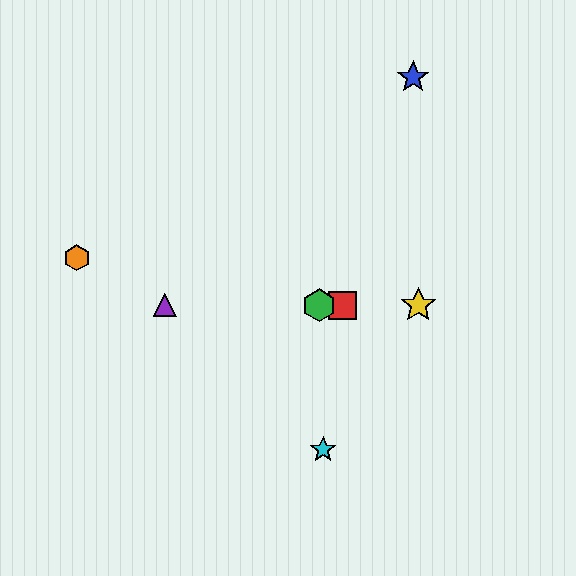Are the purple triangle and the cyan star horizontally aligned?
No, the purple triangle is at y≈305 and the cyan star is at y≈450.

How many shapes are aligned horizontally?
4 shapes (the red square, the green hexagon, the yellow star, the purple triangle) are aligned horizontally.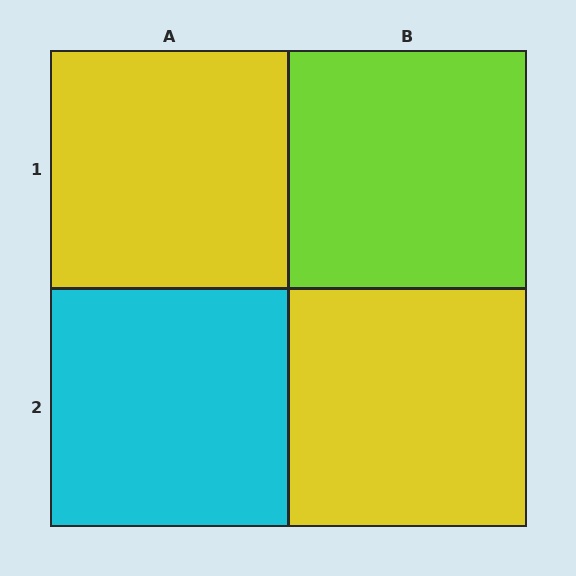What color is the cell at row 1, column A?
Yellow.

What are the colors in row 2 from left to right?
Cyan, yellow.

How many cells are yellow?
2 cells are yellow.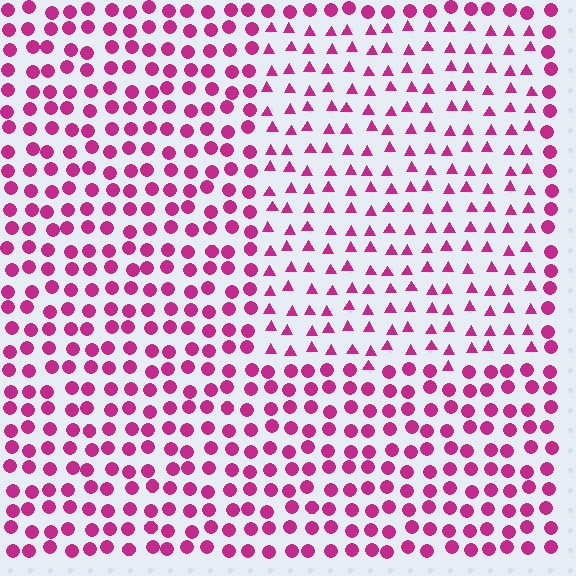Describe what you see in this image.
The image is filled with small magenta elements arranged in a uniform grid. A rectangle-shaped region contains triangles, while the surrounding area contains circles. The boundary is defined purely by the change in element shape.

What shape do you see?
I see a rectangle.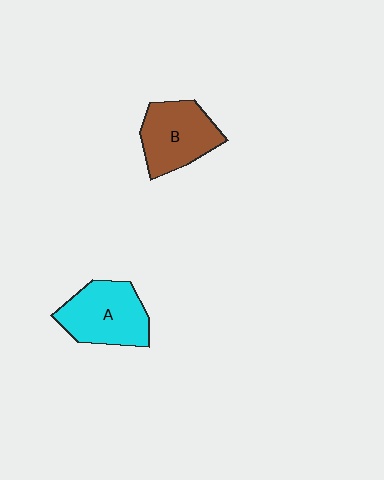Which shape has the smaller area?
Shape B (brown).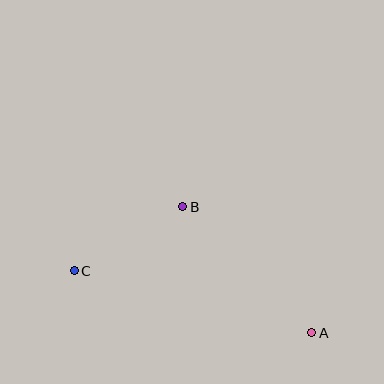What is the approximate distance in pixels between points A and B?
The distance between A and B is approximately 180 pixels.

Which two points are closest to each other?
Points B and C are closest to each other.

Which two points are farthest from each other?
Points A and C are farthest from each other.